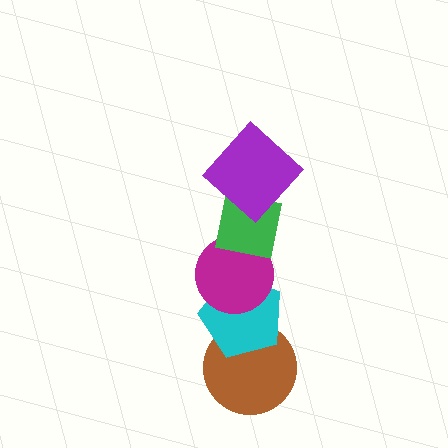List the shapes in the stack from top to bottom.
From top to bottom: the purple diamond, the green square, the magenta circle, the cyan pentagon, the brown circle.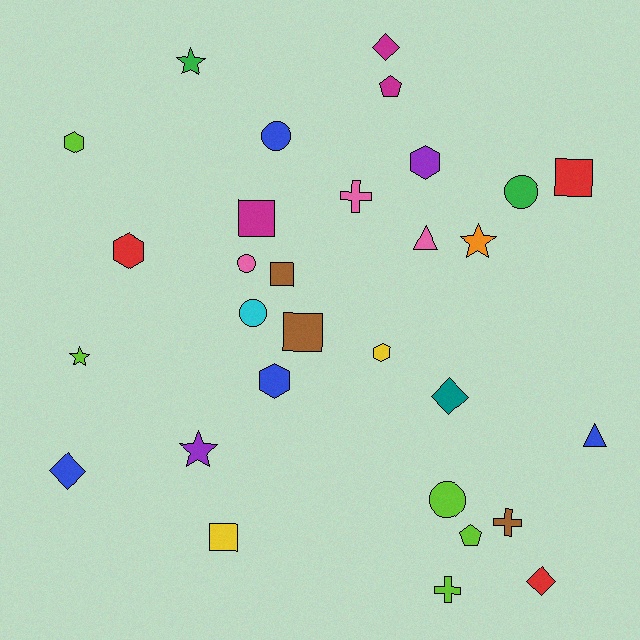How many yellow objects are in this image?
There are 2 yellow objects.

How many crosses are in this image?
There are 3 crosses.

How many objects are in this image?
There are 30 objects.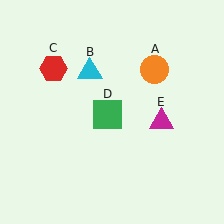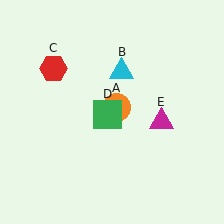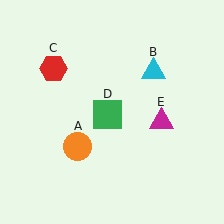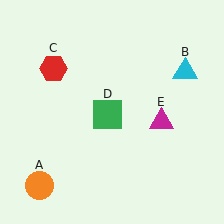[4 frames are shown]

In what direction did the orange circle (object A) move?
The orange circle (object A) moved down and to the left.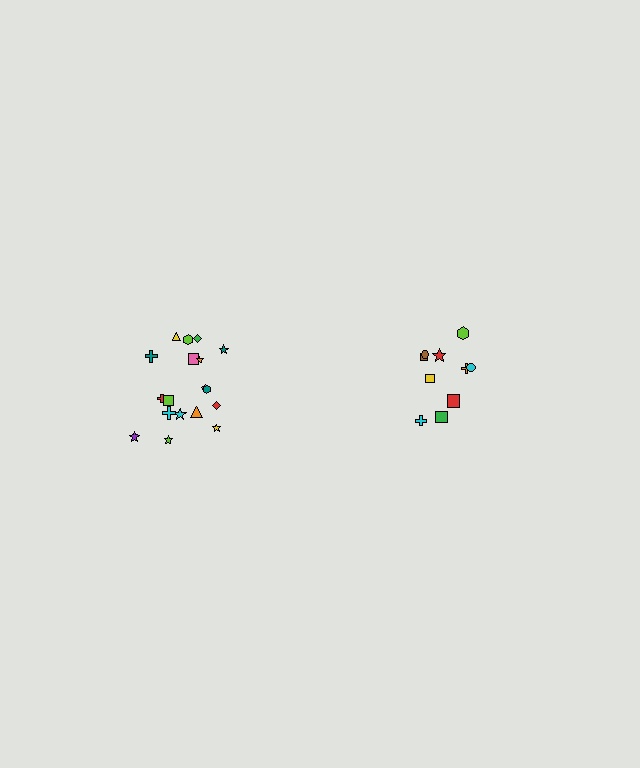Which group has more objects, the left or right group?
The left group.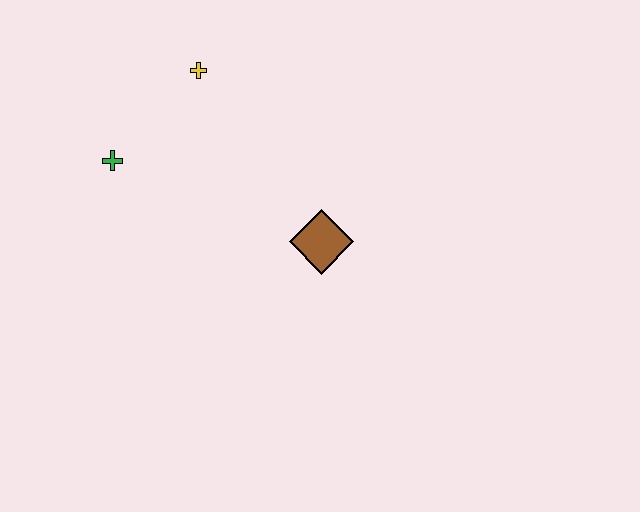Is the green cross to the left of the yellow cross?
Yes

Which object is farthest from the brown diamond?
The green cross is farthest from the brown diamond.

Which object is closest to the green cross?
The yellow cross is closest to the green cross.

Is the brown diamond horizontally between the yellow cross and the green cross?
No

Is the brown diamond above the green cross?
No